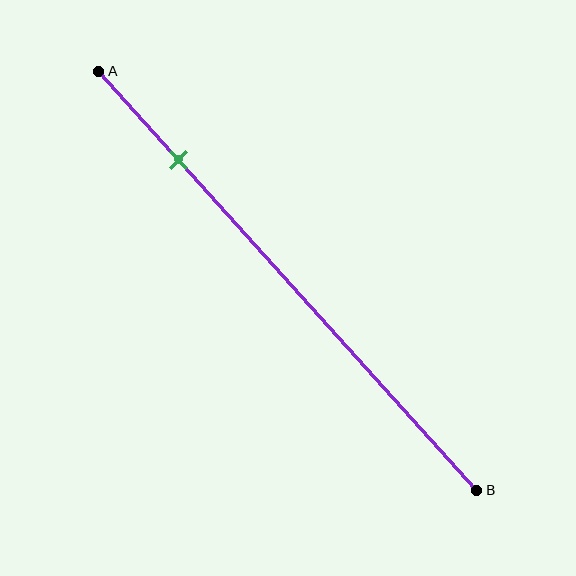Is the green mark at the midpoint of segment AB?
No, the mark is at about 20% from A, not at the 50% midpoint.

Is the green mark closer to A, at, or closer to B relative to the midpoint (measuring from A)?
The green mark is closer to point A than the midpoint of segment AB.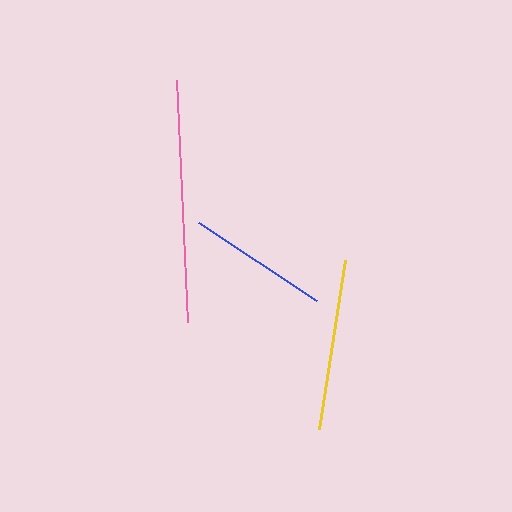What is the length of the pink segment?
The pink segment is approximately 242 pixels long.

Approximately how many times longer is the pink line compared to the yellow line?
The pink line is approximately 1.4 times the length of the yellow line.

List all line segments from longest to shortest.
From longest to shortest: pink, yellow, blue.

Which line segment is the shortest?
The blue line is the shortest at approximately 141 pixels.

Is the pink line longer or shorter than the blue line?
The pink line is longer than the blue line.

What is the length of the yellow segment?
The yellow segment is approximately 171 pixels long.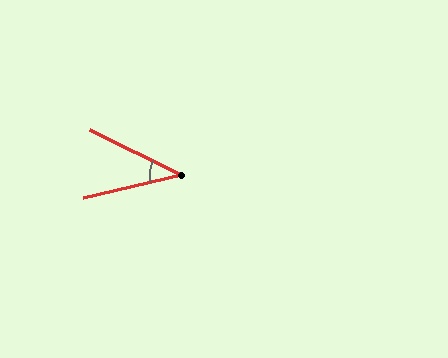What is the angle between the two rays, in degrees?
Approximately 39 degrees.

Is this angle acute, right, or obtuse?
It is acute.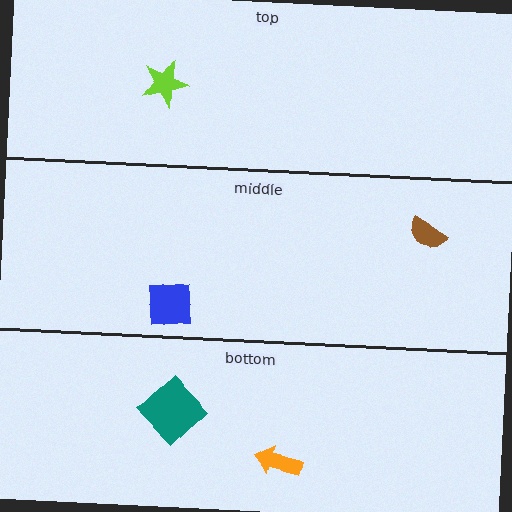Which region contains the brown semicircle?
The middle region.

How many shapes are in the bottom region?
2.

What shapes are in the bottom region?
The orange arrow, the teal diamond.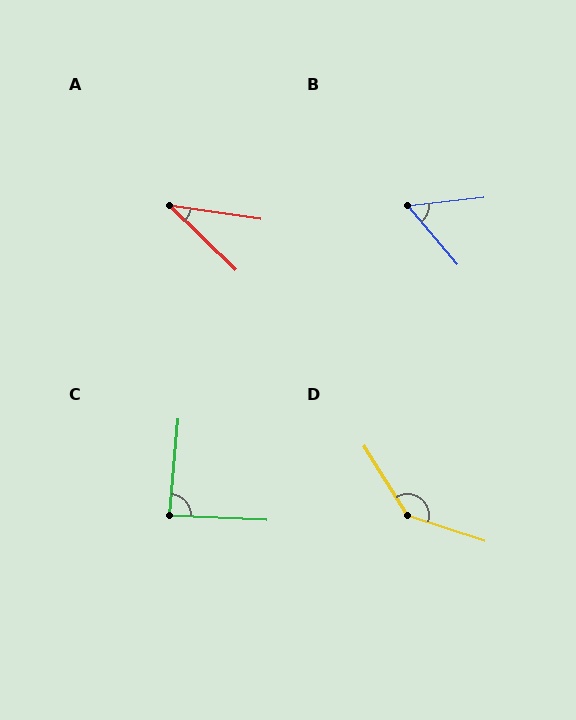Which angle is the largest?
D, at approximately 140 degrees.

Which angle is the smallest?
A, at approximately 36 degrees.